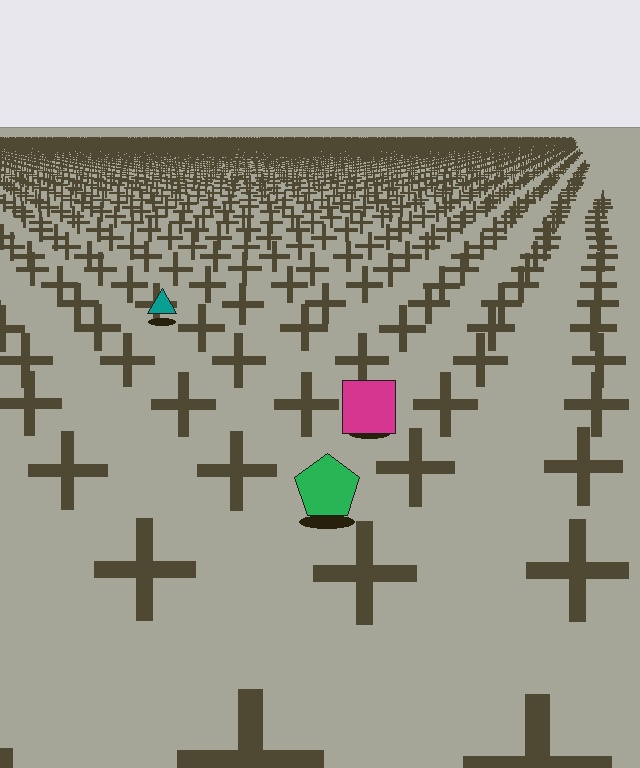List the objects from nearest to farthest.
From nearest to farthest: the green pentagon, the magenta square, the teal triangle.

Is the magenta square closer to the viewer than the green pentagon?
No. The green pentagon is closer — you can tell from the texture gradient: the ground texture is coarser near it.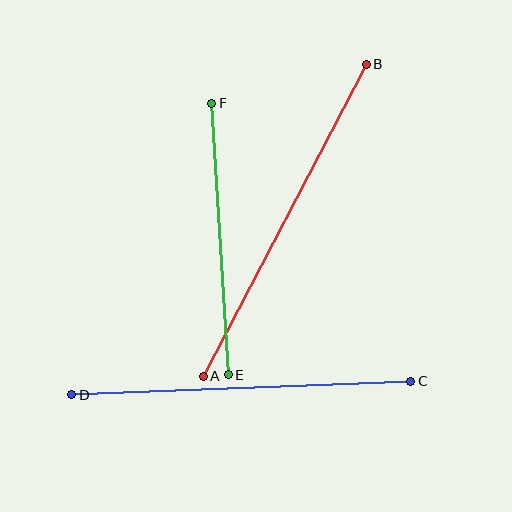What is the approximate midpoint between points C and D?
The midpoint is at approximately (241, 388) pixels.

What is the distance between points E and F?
The distance is approximately 272 pixels.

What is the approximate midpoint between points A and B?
The midpoint is at approximately (285, 220) pixels.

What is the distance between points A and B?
The distance is approximately 352 pixels.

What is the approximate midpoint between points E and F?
The midpoint is at approximately (220, 239) pixels.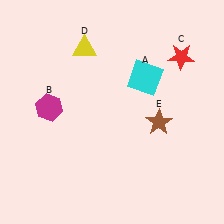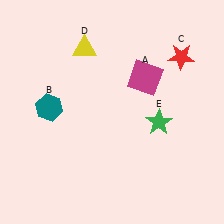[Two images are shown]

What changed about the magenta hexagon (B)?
In Image 1, B is magenta. In Image 2, it changed to teal.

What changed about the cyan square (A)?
In Image 1, A is cyan. In Image 2, it changed to magenta.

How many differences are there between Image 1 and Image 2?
There are 3 differences between the two images.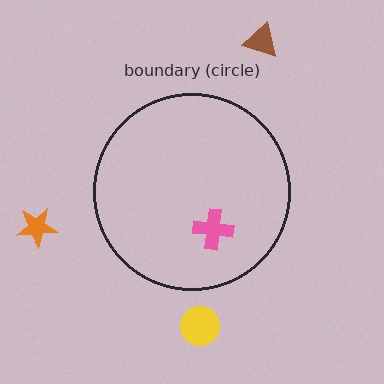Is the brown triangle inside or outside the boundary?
Outside.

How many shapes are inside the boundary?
1 inside, 3 outside.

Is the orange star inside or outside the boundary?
Outside.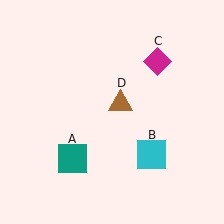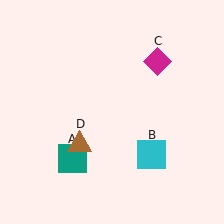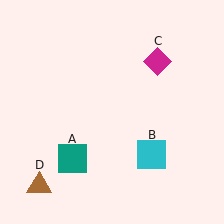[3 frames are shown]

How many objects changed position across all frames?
1 object changed position: brown triangle (object D).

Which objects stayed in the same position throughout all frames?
Teal square (object A) and cyan square (object B) and magenta diamond (object C) remained stationary.